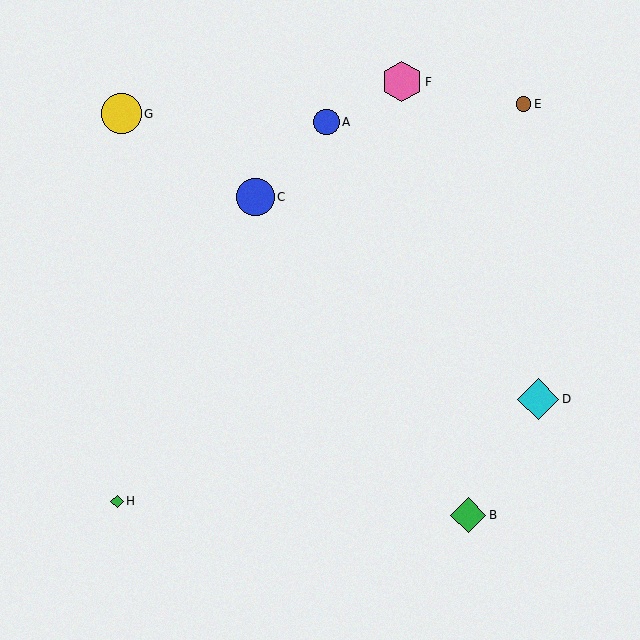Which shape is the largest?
The cyan diamond (labeled D) is the largest.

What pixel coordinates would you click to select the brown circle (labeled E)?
Click at (524, 104) to select the brown circle E.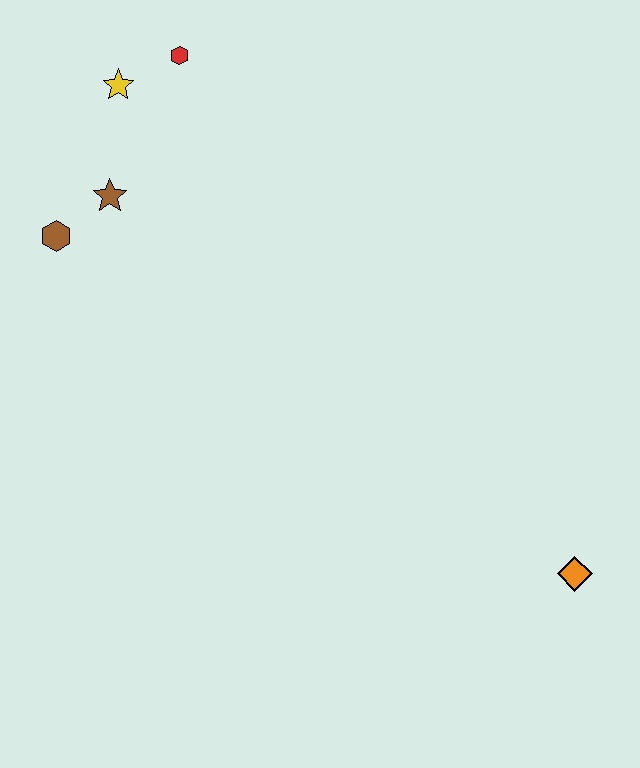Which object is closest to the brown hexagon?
The brown star is closest to the brown hexagon.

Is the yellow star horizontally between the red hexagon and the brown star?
Yes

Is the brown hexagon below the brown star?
Yes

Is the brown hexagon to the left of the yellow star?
Yes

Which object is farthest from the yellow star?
The orange diamond is farthest from the yellow star.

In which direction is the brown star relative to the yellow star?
The brown star is below the yellow star.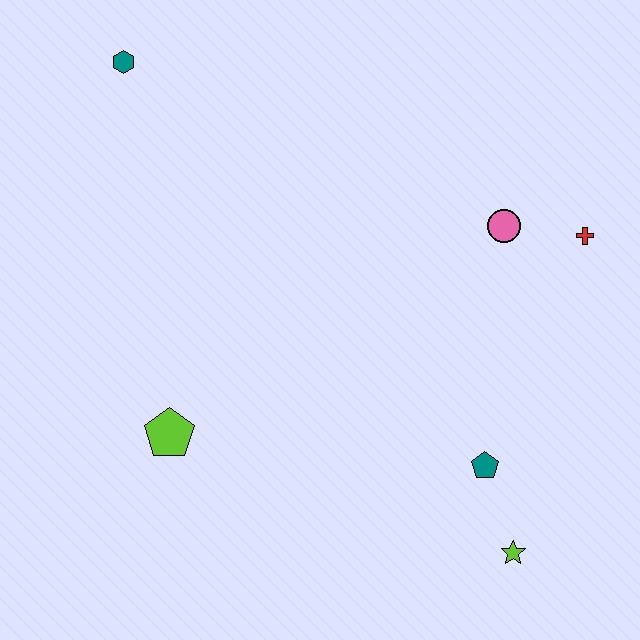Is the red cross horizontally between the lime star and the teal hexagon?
No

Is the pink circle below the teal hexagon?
Yes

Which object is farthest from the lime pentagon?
The red cross is farthest from the lime pentagon.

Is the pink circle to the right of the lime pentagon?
Yes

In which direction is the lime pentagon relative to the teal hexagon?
The lime pentagon is below the teal hexagon.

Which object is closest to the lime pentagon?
The teal pentagon is closest to the lime pentagon.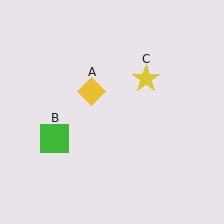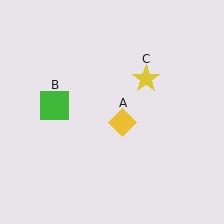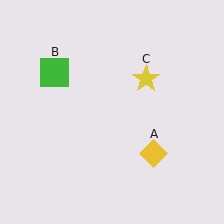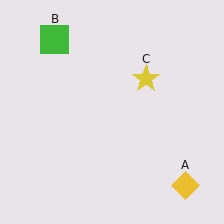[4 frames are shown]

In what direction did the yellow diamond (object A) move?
The yellow diamond (object A) moved down and to the right.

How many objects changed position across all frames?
2 objects changed position: yellow diamond (object A), green square (object B).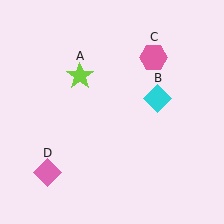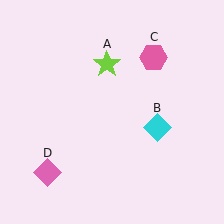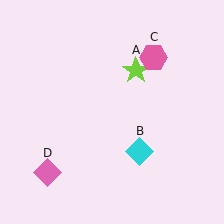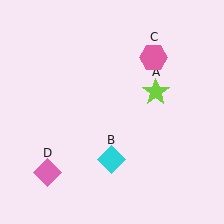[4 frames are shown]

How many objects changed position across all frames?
2 objects changed position: lime star (object A), cyan diamond (object B).